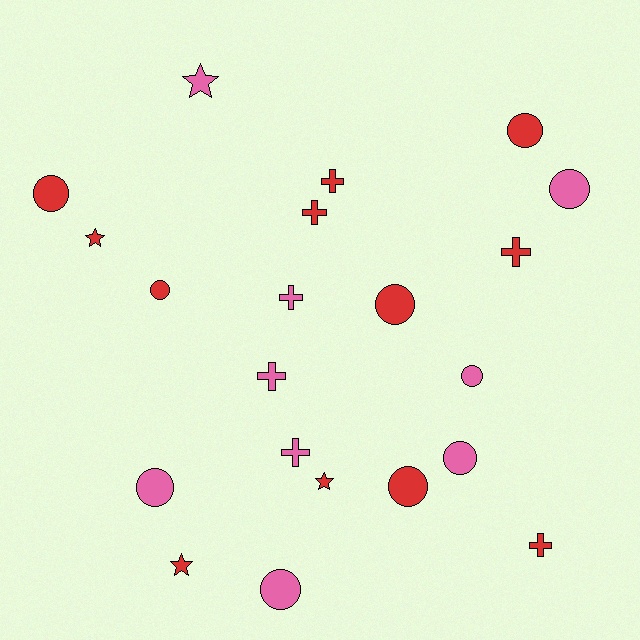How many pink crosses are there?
There are 3 pink crosses.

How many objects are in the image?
There are 21 objects.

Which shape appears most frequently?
Circle, with 10 objects.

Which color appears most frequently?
Red, with 12 objects.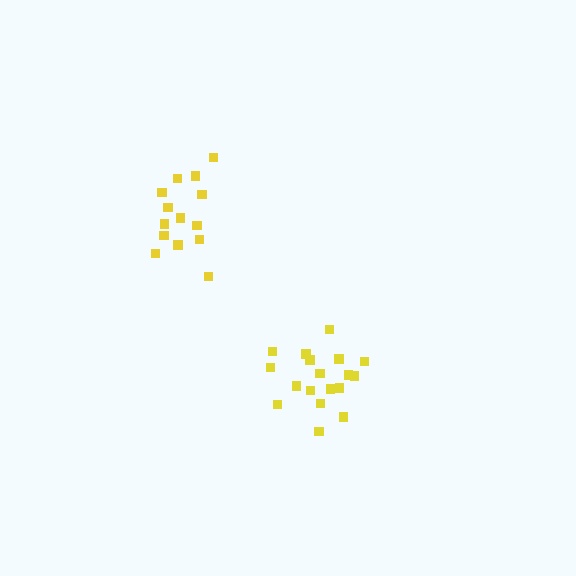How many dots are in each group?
Group 1: 14 dots, Group 2: 18 dots (32 total).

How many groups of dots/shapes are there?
There are 2 groups.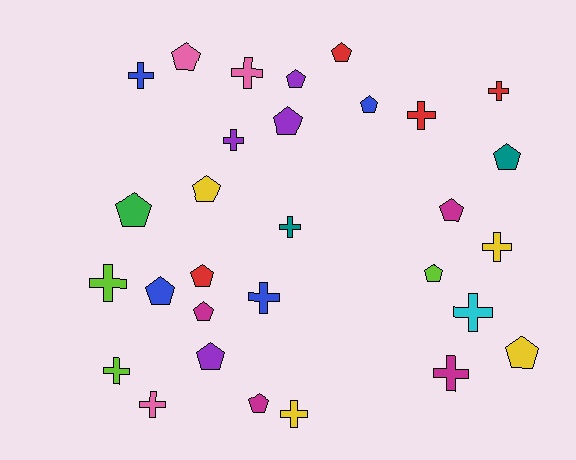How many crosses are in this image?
There are 14 crosses.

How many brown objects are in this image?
There are no brown objects.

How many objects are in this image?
There are 30 objects.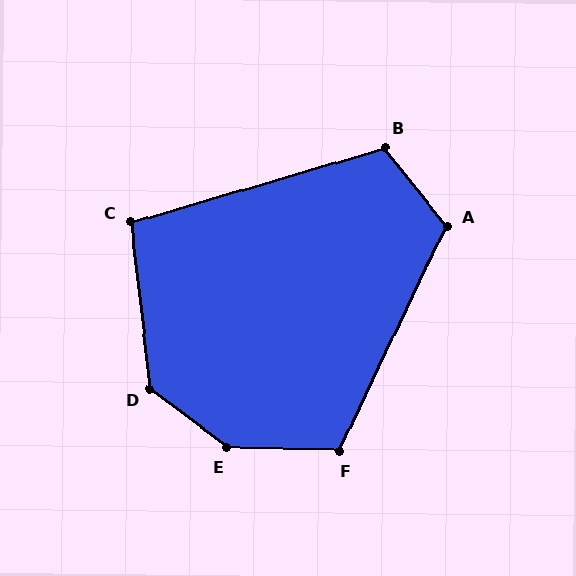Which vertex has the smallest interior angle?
C, at approximately 100 degrees.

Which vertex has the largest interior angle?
E, at approximately 144 degrees.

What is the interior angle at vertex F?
Approximately 114 degrees (obtuse).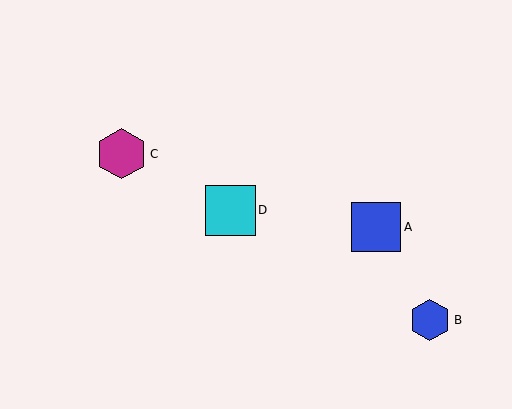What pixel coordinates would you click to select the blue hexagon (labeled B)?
Click at (430, 320) to select the blue hexagon B.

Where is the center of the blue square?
The center of the blue square is at (376, 227).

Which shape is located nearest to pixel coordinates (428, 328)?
The blue hexagon (labeled B) at (430, 320) is nearest to that location.